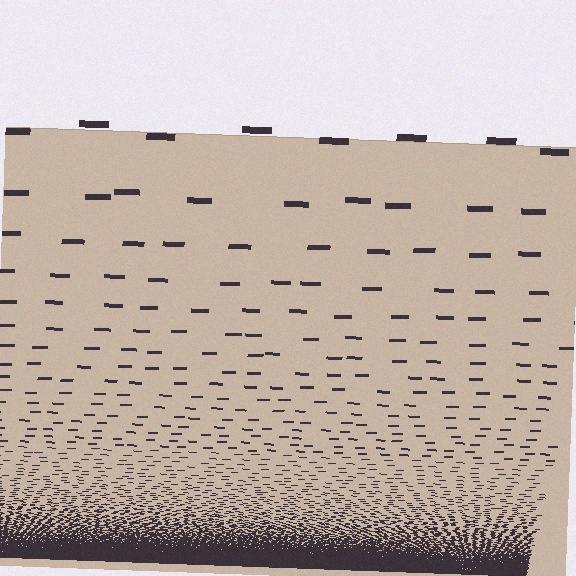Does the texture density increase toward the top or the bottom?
Density increases toward the bottom.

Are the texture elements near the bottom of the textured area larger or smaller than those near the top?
Smaller. The gradient is inverted — elements near the bottom are smaller and denser.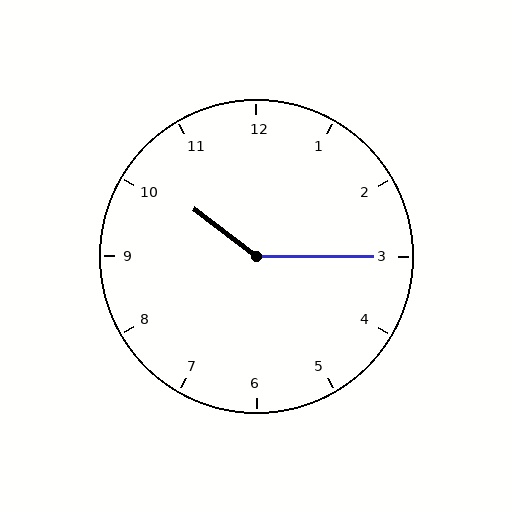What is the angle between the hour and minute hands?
Approximately 142 degrees.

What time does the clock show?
10:15.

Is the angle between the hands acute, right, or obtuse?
It is obtuse.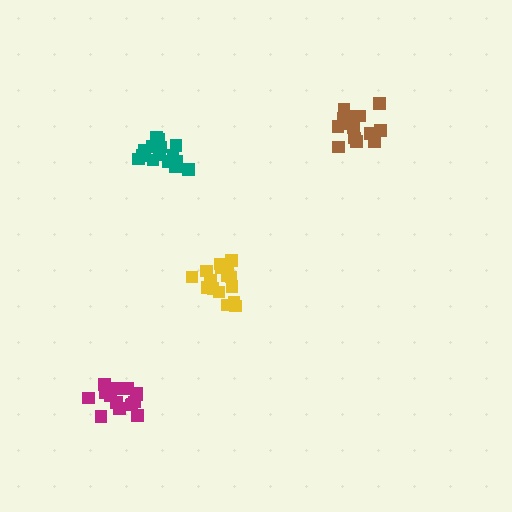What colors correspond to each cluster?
The clusters are colored: yellow, brown, teal, magenta.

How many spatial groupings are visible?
There are 4 spatial groupings.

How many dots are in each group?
Group 1: 16 dots, Group 2: 16 dots, Group 3: 16 dots, Group 4: 16 dots (64 total).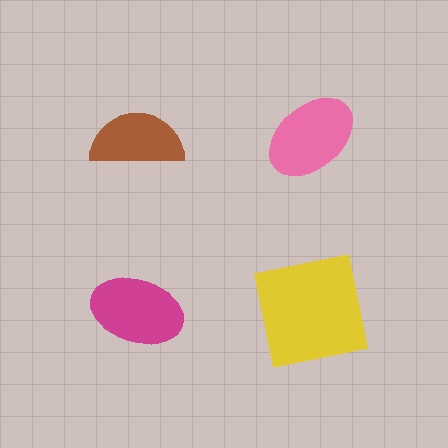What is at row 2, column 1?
A magenta ellipse.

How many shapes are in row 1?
2 shapes.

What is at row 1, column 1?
A brown semicircle.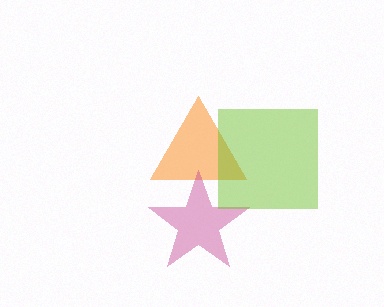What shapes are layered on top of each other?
The layered shapes are: an orange triangle, a magenta star, a lime square.